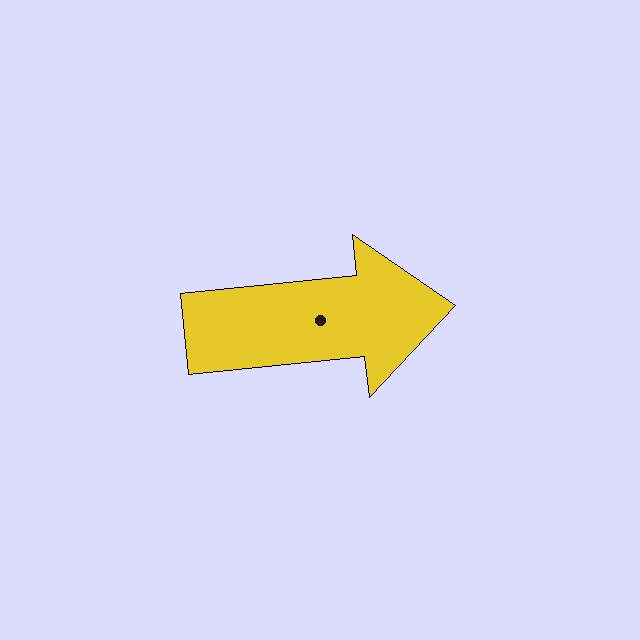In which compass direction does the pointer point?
East.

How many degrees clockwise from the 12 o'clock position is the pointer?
Approximately 84 degrees.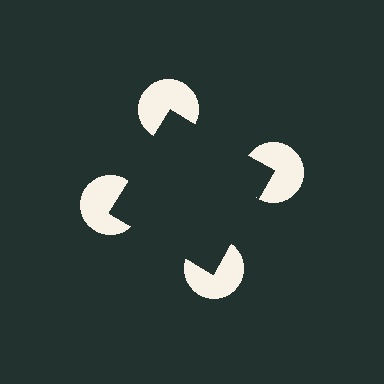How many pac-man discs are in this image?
There are 4 — one at each vertex of the illusory square.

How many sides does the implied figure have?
4 sides.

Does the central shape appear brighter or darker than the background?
It typically appears slightly darker than the background, even though no actual brightness change is drawn.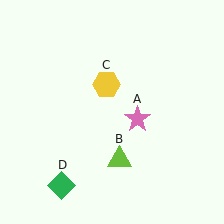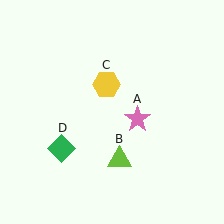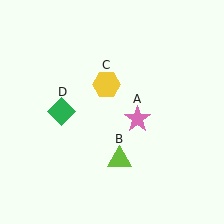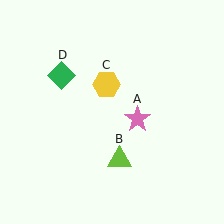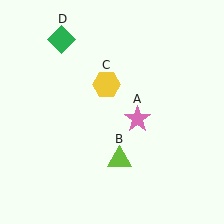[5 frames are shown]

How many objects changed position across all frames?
1 object changed position: green diamond (object D).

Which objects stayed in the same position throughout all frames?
Pink star (object A) and lime triangle (object B) and yellow hexagon (object C) remained stationary.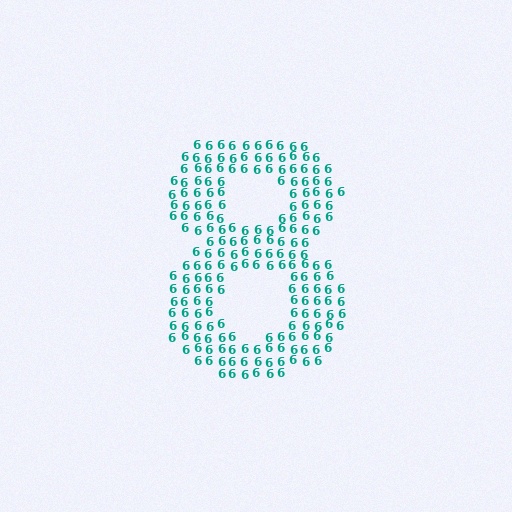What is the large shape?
The large shape is the digit 8.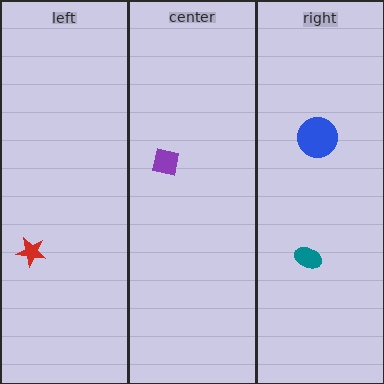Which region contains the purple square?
The center region.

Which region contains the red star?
The left region.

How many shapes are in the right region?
2.